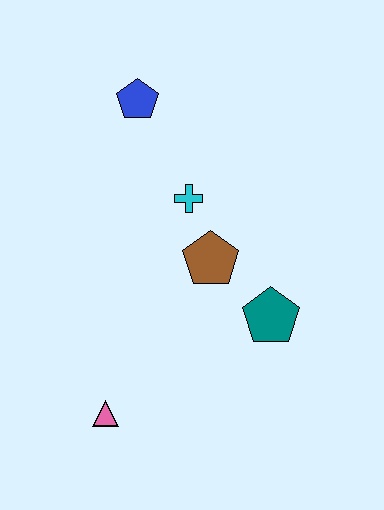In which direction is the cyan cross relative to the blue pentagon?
The cyan cross is below the blue pentagon.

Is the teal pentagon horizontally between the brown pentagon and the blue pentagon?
No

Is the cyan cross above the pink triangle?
Yes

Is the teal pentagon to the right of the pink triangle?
Yes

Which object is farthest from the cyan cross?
The pink triangle is farthest from the cyan cross.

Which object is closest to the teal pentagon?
The brown pentagon is closest to the teal pentagon.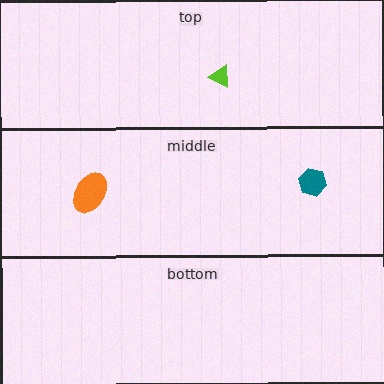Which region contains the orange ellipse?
The middle region.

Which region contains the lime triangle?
The top region.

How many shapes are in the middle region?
2.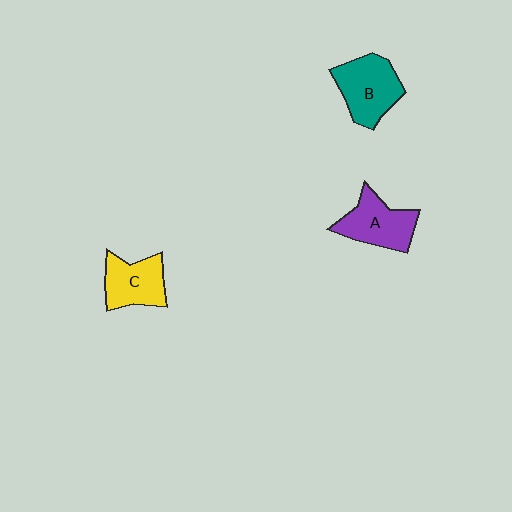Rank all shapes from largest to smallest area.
From largest to smallest: B (teal), A (purple), C (yellow).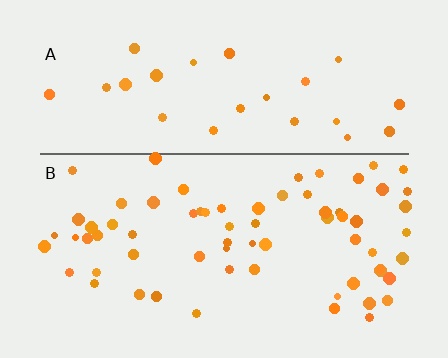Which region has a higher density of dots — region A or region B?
B (the bottom).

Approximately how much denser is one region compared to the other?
Approximately 2.4× — region B over region A.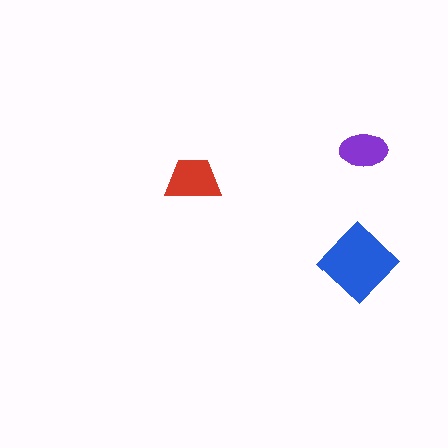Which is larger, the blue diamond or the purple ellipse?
The blue diamond.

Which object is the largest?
The blue diamond.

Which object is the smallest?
The purple ellipse.